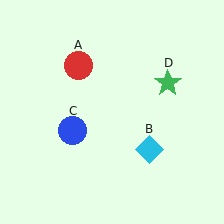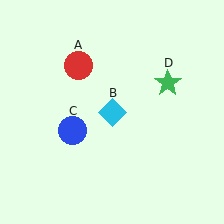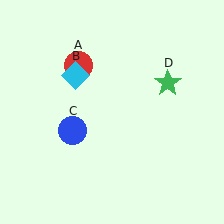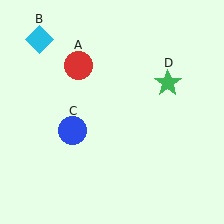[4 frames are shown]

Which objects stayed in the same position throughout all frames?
Red circle (object A) and blue circle (object C) and green star (object D) remained stationary.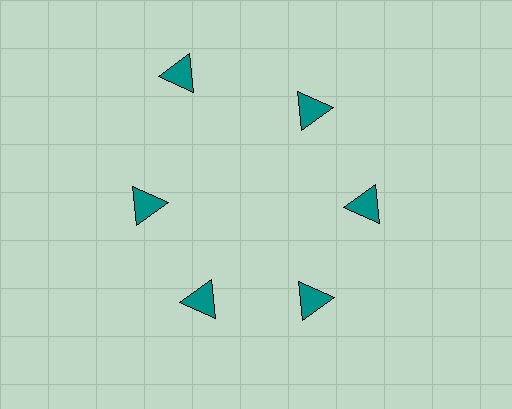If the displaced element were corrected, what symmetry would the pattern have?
It would have 6-fold rotational symmetry — the pattern would map onto itself every 60 degrees.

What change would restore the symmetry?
The symmetry would be restored by moving it inward, back onto the ring so that all 6 triangles sit at equal angles and equal distance from the center.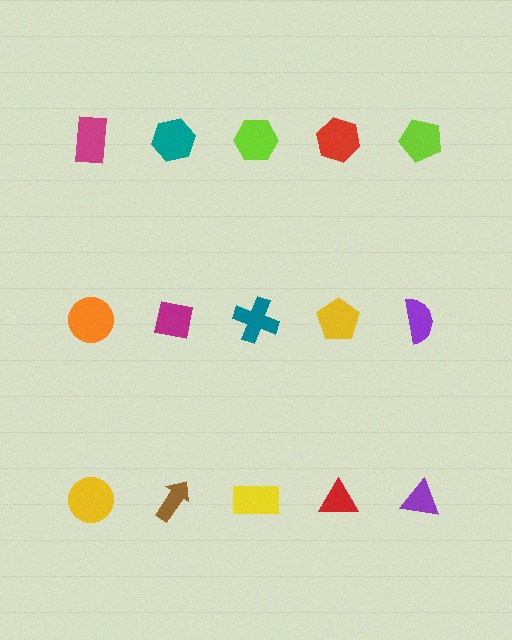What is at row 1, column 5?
A lime pentagon.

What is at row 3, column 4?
A red triangle.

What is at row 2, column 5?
A purple semicircle.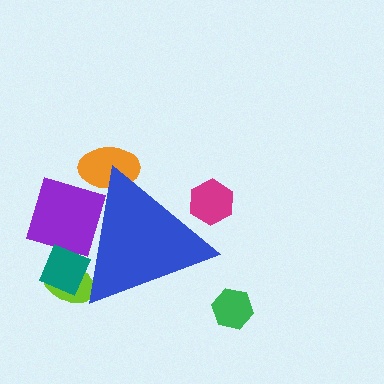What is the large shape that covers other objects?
A blue triangle.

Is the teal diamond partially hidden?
Yes, the teal diamond is partially hidden behind the blue triangle.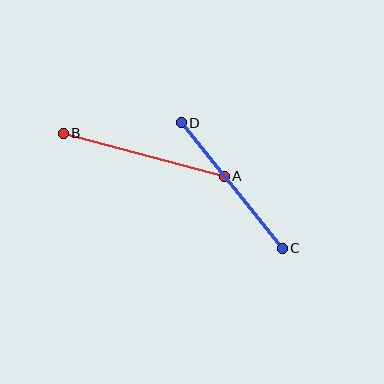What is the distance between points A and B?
The distance is approximately 166 pixels.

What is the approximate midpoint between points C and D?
The midpoint is at approximately (232, 186) pixels.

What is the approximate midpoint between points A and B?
The midpoint is at approximately (144, 155) pixels.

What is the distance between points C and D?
The distance is approximately 161 pixels.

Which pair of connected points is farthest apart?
Points A and B are farthest apart.